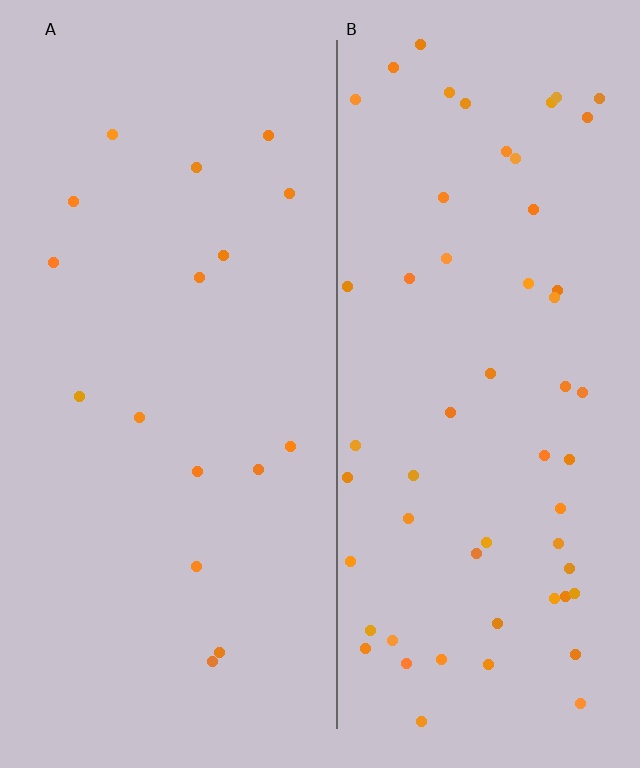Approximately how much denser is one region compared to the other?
Approximately 3.4× — region B over region A.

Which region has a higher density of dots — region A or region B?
B (the right).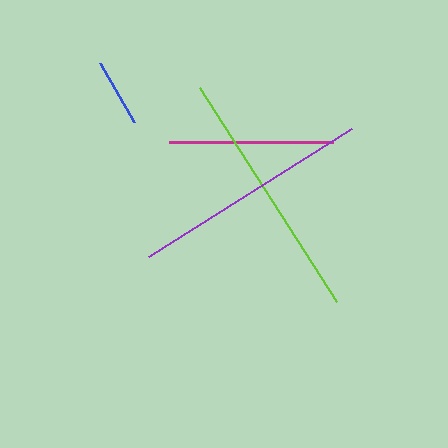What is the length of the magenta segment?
The magenta segment is approximately 164 pixels long.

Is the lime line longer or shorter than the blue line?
The lime line is longer than the blue line.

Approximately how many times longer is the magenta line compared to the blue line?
The magenta line is approximately 2.4 times the length of the blue line.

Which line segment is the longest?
The lime line is the longest at approximately 254 pixels.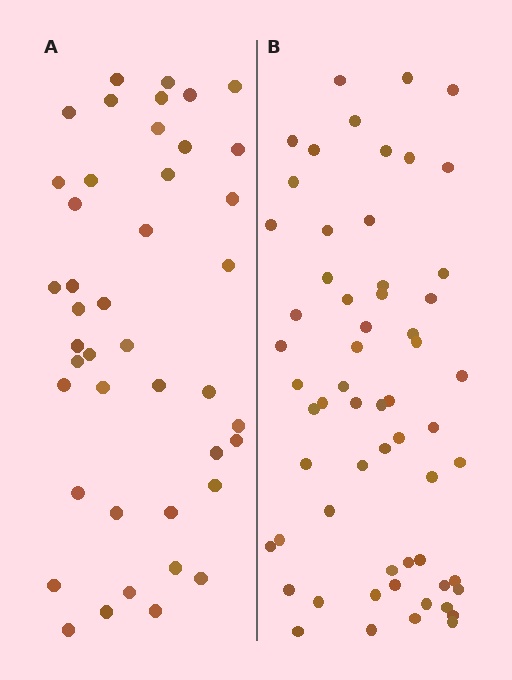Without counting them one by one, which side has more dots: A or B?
Region B (the right region) has more dots.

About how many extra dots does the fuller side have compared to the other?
Region B has approximately 15 more dots than region A.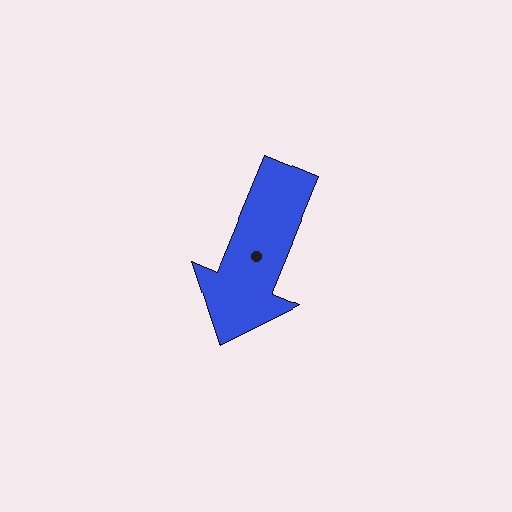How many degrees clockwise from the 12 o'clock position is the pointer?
Approximately 202 degrees.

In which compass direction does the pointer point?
South.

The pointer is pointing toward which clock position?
Roughly 7 o'clock.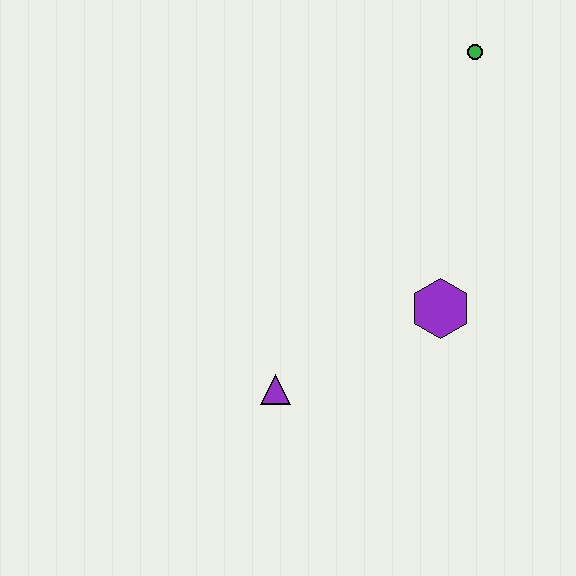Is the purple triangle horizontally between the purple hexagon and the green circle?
No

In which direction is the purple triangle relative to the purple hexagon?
The purple triangle is to the left of the purple hexagon.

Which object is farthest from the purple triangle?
The green circle is farthest from the purple triangle.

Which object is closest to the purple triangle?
The purple hexagon is closest to the purple triangle.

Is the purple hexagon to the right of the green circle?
No